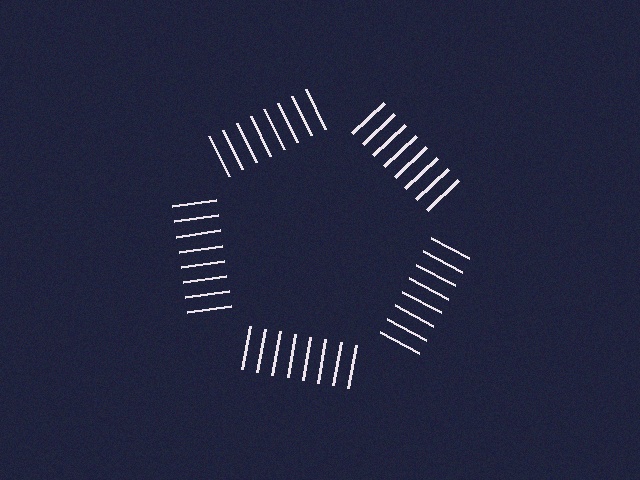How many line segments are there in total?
40 — 8 along each of the 5 edges.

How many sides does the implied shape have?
5 sides — the line-ends trace a pentagon.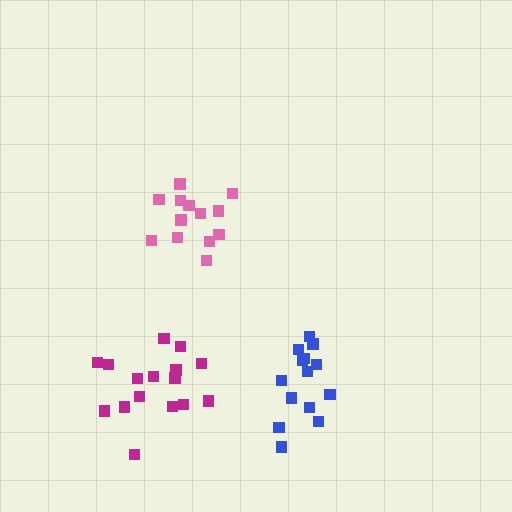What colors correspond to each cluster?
The clusters are colored: magenta, pink, blue.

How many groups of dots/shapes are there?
There are 3 groups.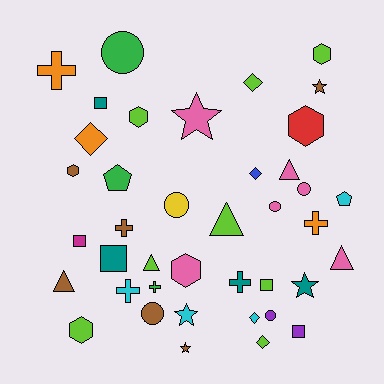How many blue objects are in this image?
There is 1 blue object.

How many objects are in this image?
There are 40 objects.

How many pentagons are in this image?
There are 2 pentagons.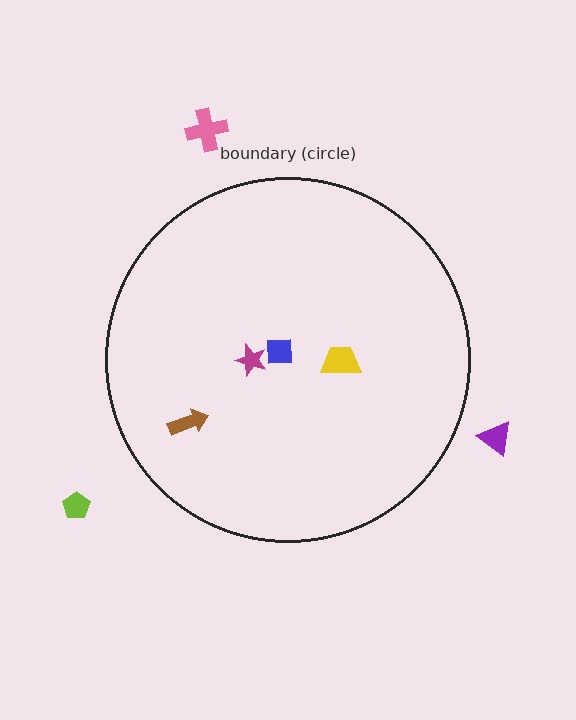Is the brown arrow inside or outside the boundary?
Inside.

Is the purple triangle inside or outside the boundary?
Outside.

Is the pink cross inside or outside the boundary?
Outside.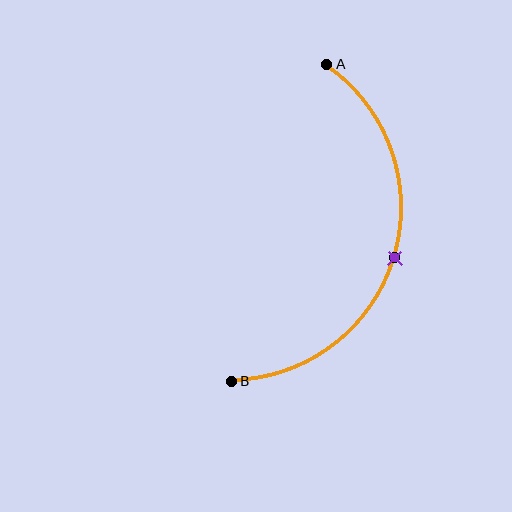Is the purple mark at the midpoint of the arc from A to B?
Yes. The purple mark lies on the arc at equal arc-length from both A and B — it is the arc midpoint.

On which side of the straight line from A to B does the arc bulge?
The arc bulges to the right of the straight line connecting A and B.